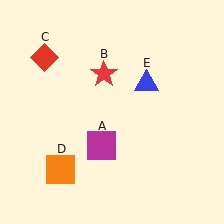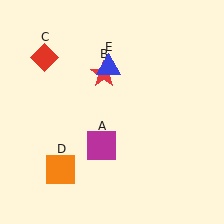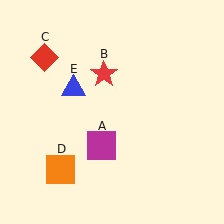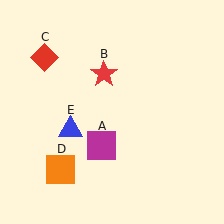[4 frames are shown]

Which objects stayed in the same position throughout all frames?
Magenta square (object A) and red star (object B) and red diamond (object C) and orange square (object D) remained stationary.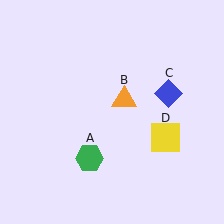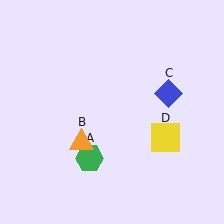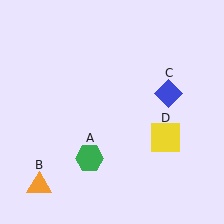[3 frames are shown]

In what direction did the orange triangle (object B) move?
The orange triangle (object B) moved down and to the left.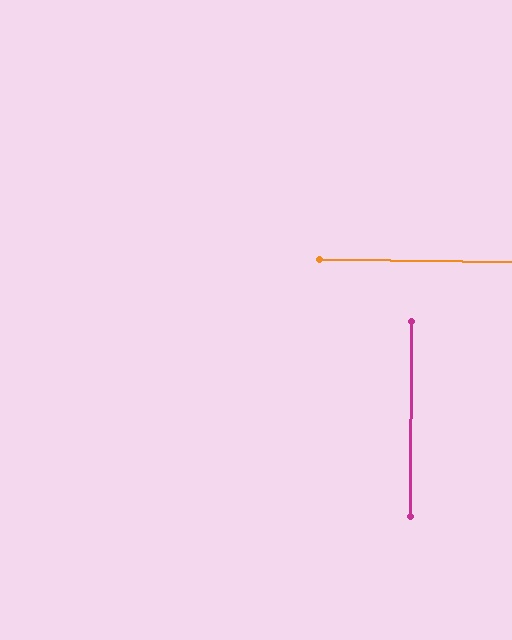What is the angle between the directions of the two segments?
Approximately 89 degrees.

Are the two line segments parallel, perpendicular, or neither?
Perpendicular — they meet at approximately 89°.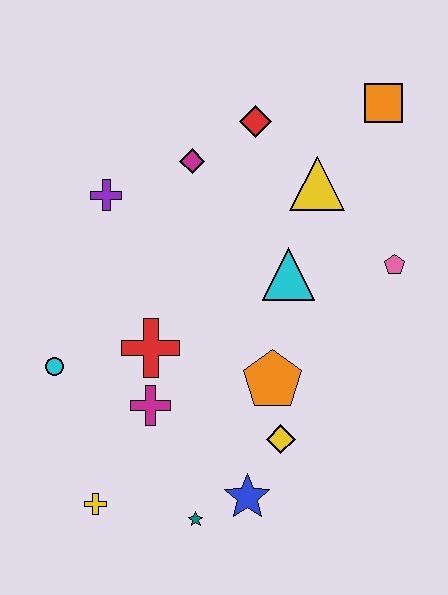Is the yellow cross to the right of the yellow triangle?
No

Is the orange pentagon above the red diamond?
No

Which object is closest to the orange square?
The yellow triangle is closest to the orange square.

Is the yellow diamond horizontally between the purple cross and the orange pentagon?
No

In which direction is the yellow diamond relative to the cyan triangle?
The yellow diamond is below the cyan triangle.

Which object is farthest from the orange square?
The yellow cross is farthest from the orange square.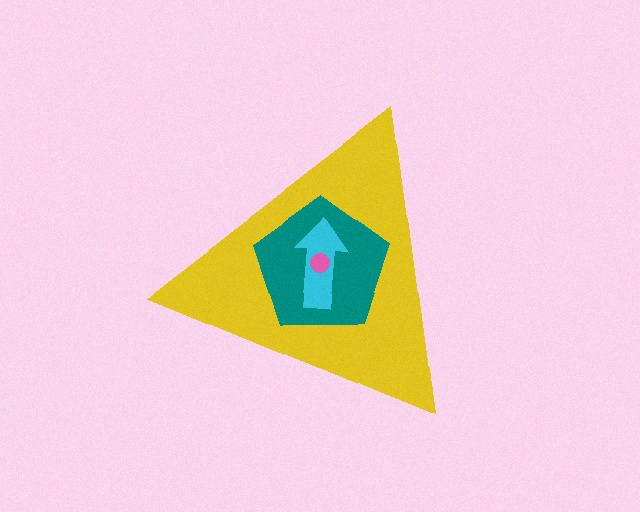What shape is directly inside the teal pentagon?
The cyan arrow.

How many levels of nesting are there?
4.